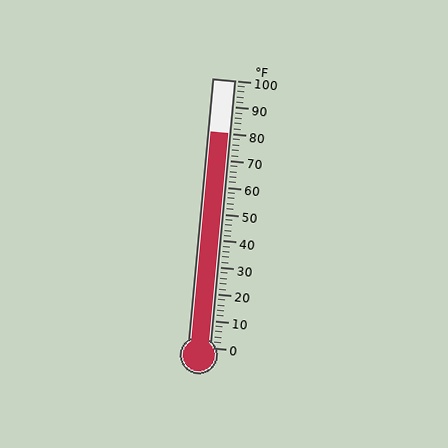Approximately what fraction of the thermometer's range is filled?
The thermometer is filled to approximately 80% of its range.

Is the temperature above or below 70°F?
The temperature is above 70°F.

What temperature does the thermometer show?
The thermometer shows approximately 80°F.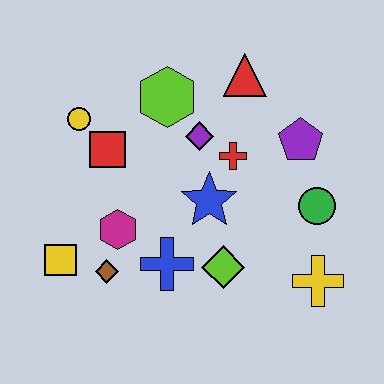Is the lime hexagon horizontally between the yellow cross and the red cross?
No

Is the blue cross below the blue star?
Yes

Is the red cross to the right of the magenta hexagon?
Yes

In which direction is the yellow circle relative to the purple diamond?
The yellow circle is to the left of the purple diamond.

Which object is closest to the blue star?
The red cross is closest to the blue star.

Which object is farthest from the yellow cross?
The yellow circle is farthest from the yellow cross.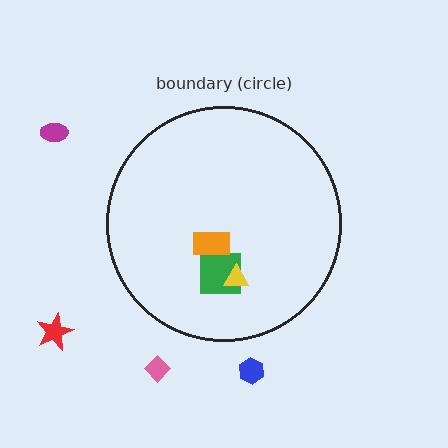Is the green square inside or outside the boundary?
Inside.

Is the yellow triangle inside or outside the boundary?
Inside.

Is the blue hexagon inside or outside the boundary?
Outside.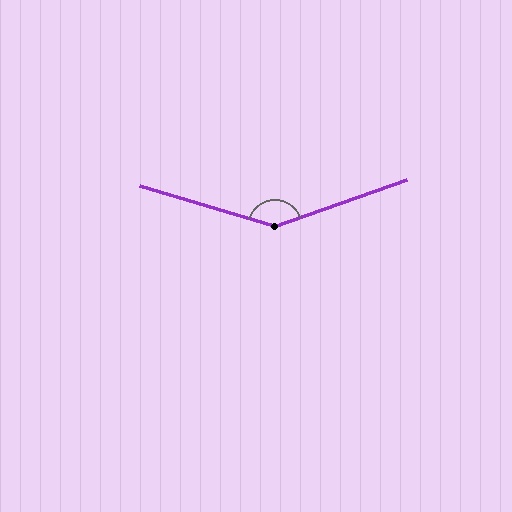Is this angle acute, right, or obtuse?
It is obtuse.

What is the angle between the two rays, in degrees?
Approximately 143 degrees.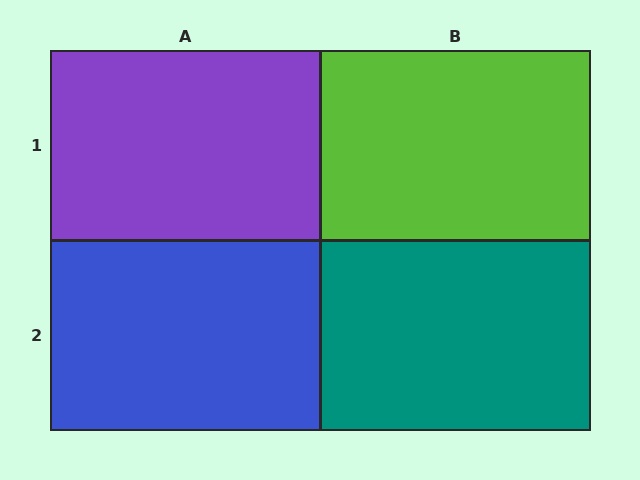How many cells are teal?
1 cell is teal.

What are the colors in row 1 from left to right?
Purple, lime.